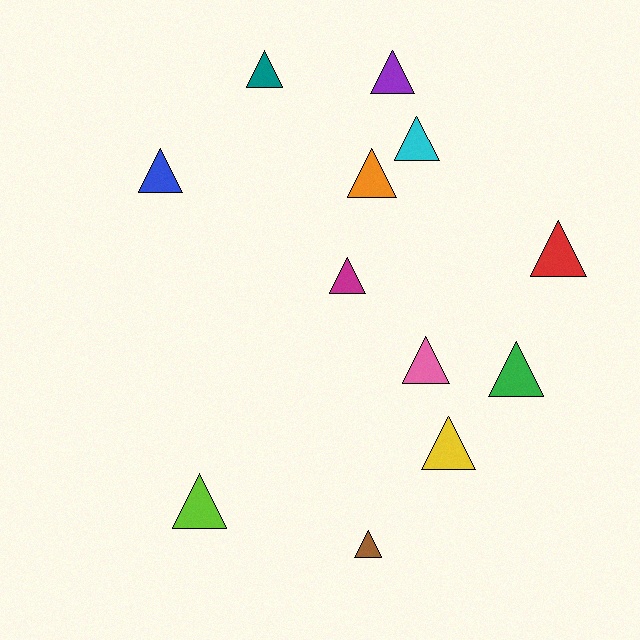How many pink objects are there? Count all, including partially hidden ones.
There is 1 pink object.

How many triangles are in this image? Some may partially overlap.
There are 12 triangles.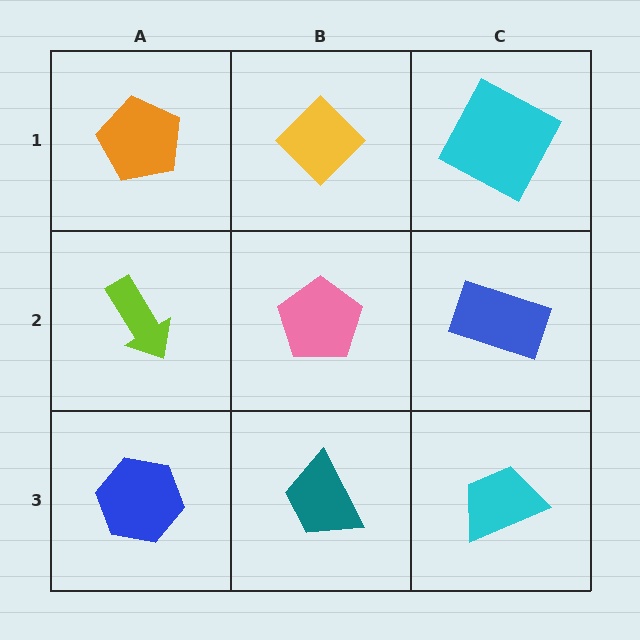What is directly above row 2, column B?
A yellow diamond.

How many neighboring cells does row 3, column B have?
3.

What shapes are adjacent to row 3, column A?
A lime arrow (row 2, column A), a teal trapezoid (row 3, column B).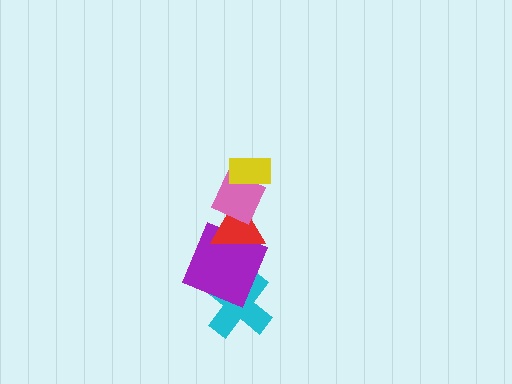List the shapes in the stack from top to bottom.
From top to bottom: the yellow rectangle, the pink diamond, the red triangle, the purple square, the cyan cross.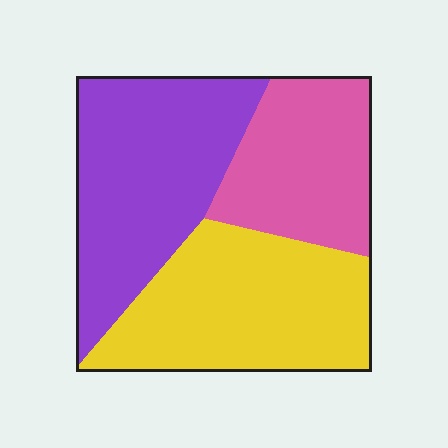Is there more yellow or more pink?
Yellow.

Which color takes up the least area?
Pink, at roughly 25%.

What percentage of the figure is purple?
Purple covers 37% of the figure.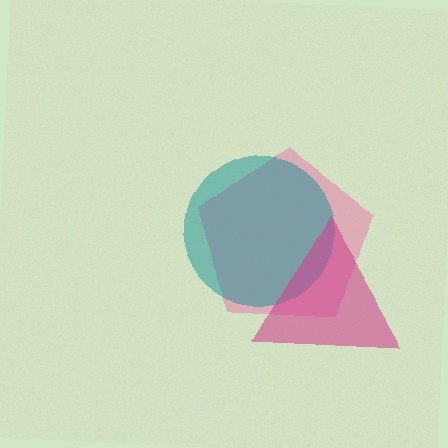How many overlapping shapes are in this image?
There are 3 overlapping shapes in the image.